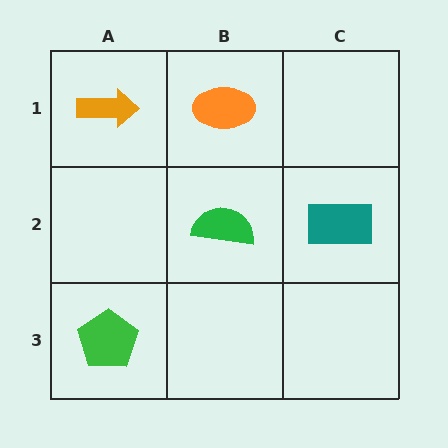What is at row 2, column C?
A teal rectangle.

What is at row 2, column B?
A green semicircle.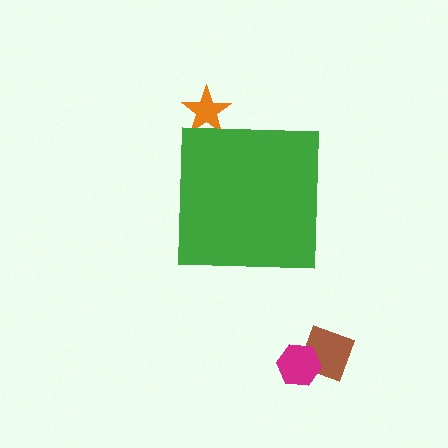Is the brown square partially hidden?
No, the brown square is fully visible.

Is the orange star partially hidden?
Yes, the orange star is partially hidden behind the green square.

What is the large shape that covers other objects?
A green square.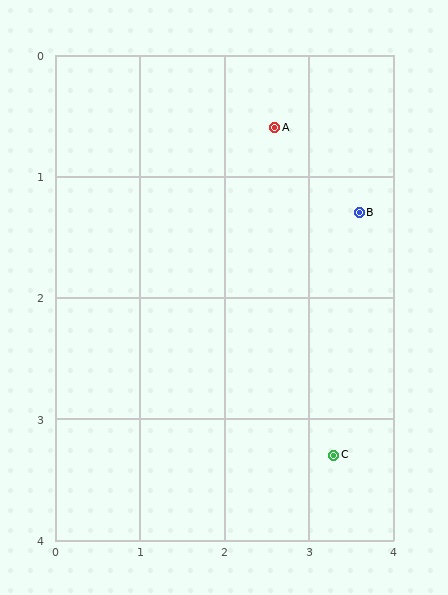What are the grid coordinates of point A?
Point A is at approximately (2.6, 0.6).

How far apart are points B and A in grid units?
Points B and A are about 1.2 grid units apart.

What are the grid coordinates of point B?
Point B is at approximately (3.6, 1.3).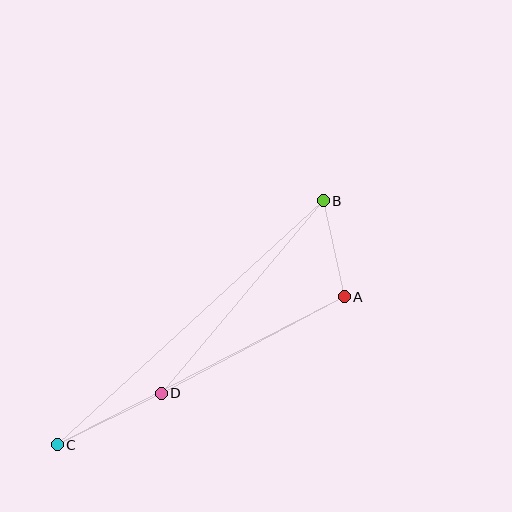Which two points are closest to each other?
Points A and B are closest to each other.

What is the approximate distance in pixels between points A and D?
The distance between A and D is approximately 207 pixels.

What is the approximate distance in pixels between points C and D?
The distance between C and D is approximately 116 pixels.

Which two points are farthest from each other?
Points B and C are farthest from each other.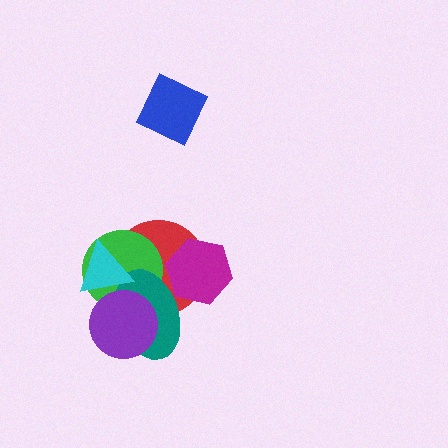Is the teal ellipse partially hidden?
Yes, it is partially covered by another shape.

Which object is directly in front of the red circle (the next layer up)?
The green circle is directly in front of the red circle.